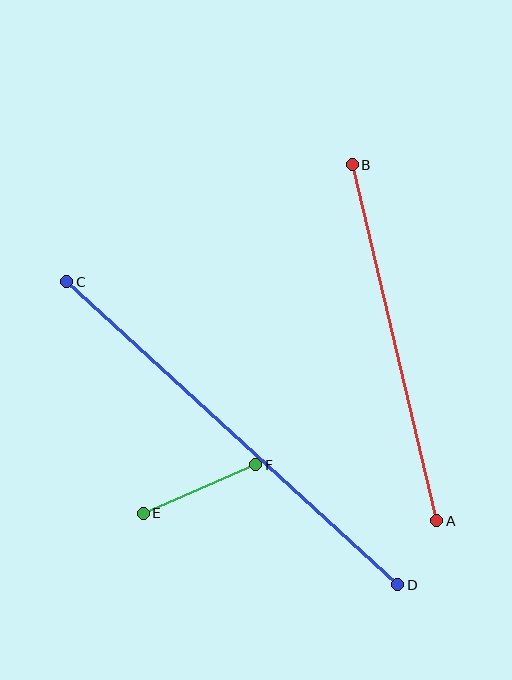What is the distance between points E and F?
The distance is approximately 123 pixels.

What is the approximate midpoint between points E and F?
The midpoint is at approximately (200, 489) pixels.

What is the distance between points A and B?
The distance is approximately 366 pixels.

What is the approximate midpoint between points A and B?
The midpoint is at approximately (394, 343) pixels.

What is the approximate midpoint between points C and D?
The midpoint is at approximately (232, 433) pixels.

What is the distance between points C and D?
The distance is approximately 449 pixels.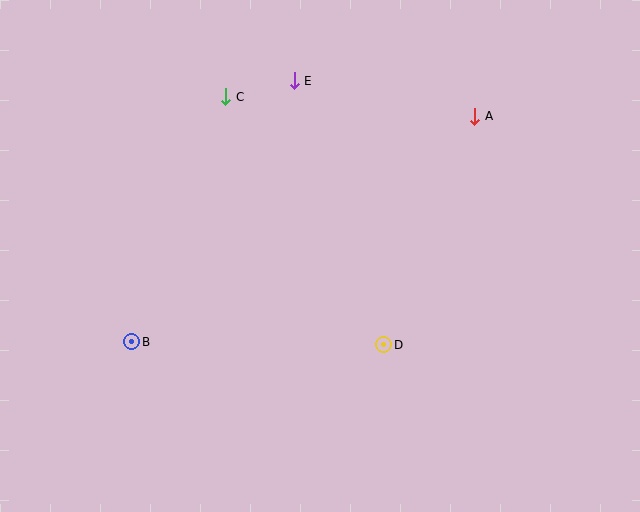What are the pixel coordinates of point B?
Point B is at (132, 342).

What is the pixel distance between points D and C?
The distance between D and C is 294 pixels.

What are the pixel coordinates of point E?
Point E is at (294, 81).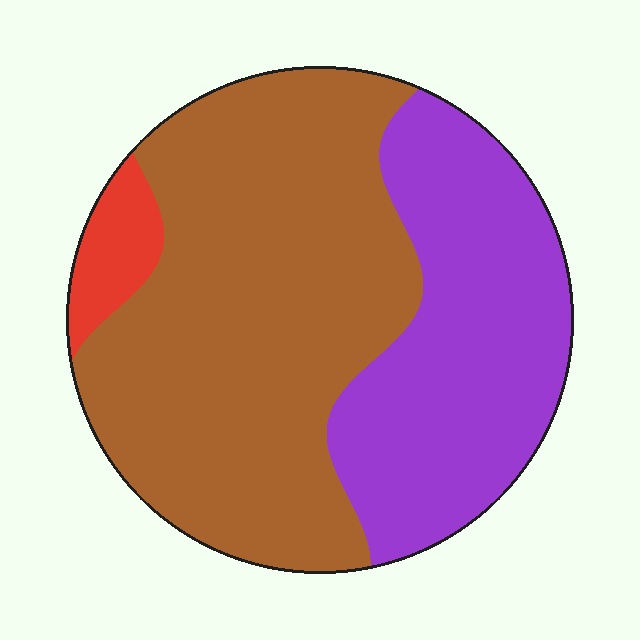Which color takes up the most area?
Brown, at roughly 60%.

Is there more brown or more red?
Brown.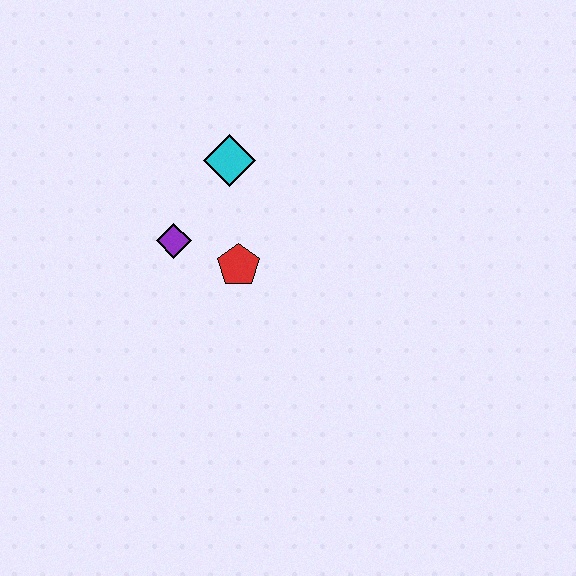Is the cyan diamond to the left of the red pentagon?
Yes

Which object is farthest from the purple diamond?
The cyan diamond is farthest from the purple diamond.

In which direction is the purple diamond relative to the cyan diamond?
The purple diamond is below the cyan diamond.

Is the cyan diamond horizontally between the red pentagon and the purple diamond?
Yes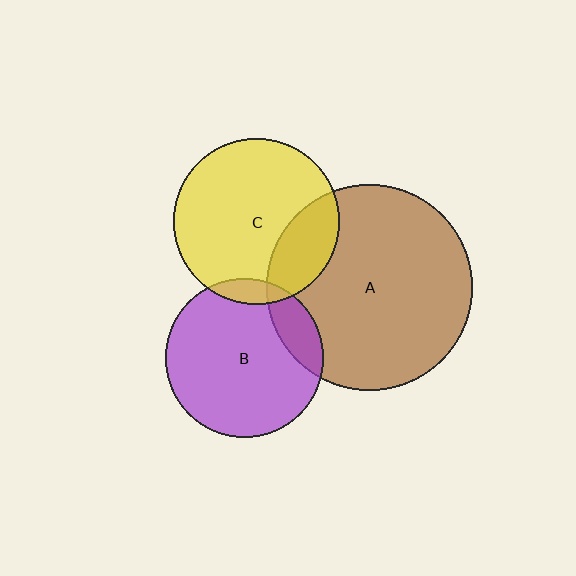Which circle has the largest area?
Circle A (brown).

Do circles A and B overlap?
Yes.